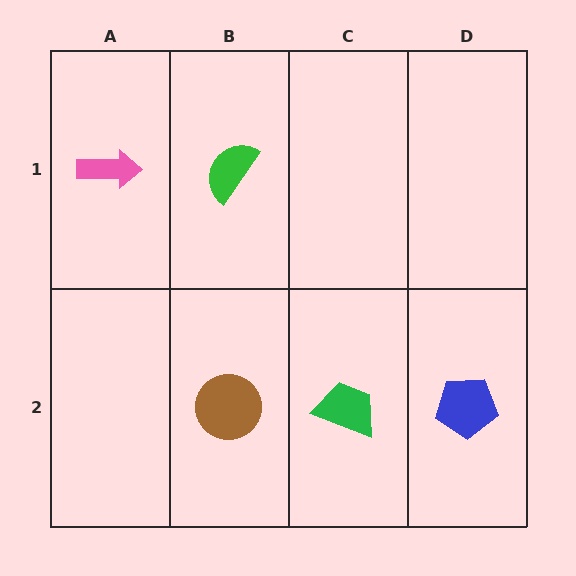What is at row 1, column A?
A pink arrow.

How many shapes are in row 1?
2 shapes.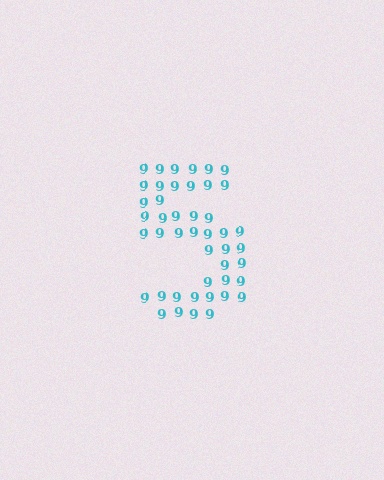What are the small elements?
The small elements are digit 9's.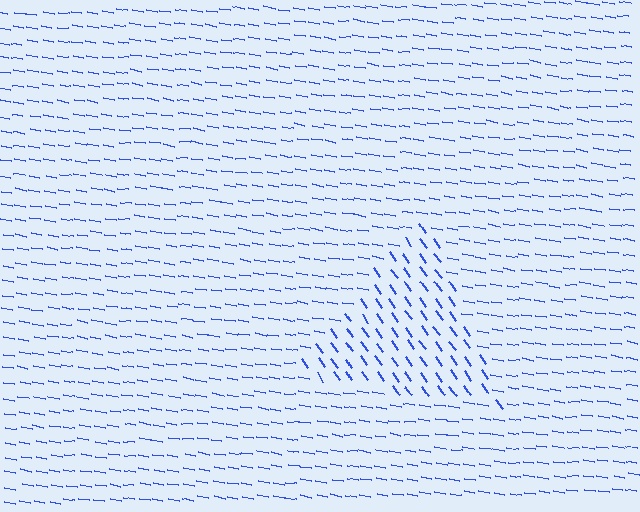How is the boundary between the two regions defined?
The boundary is defined purely by a change in line orientation (approximately 45 degrees difference). All lines are the same color and thickness.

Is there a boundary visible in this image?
Yes, there is a texture boundary formed by a change in line orientation.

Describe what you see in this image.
The image is filled with small blue line segments. A triangle region in the image has lines oriented differently from the surrounding lines, creating a visible texture boundary.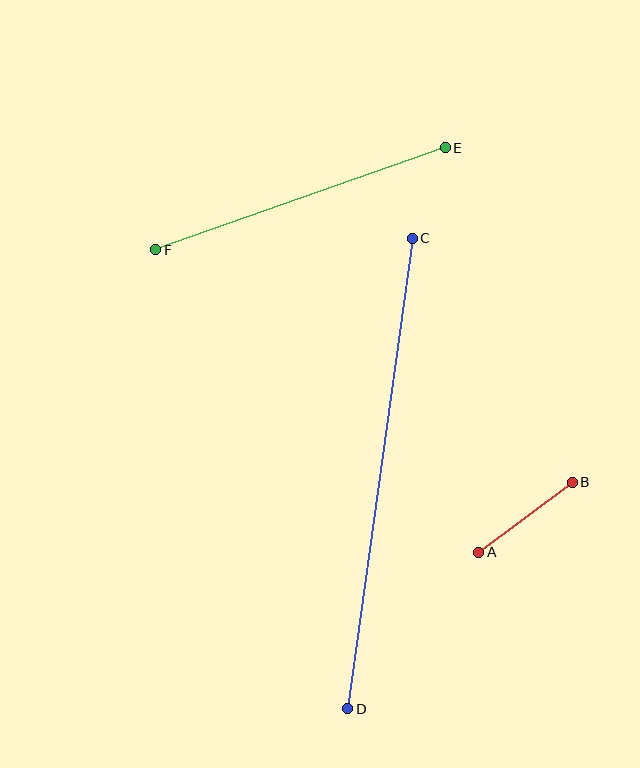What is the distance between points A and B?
The distance is approximately 117 pixels.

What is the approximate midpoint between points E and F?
The midpoint is at approximately (300, 199) pixels.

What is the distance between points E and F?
The distance is approximately 307 pixels.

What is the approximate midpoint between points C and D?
The midpoint is at approximately (380, 473) pixels.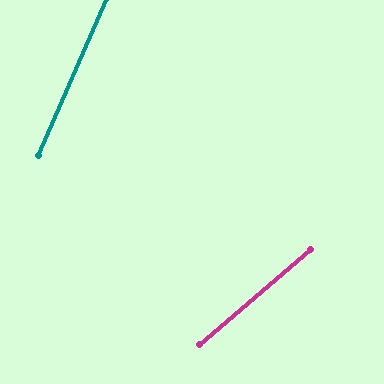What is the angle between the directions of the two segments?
Approximately 26 degrees.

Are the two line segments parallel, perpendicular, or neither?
Neither parallel nor perpendicular — they differ by about 26°.